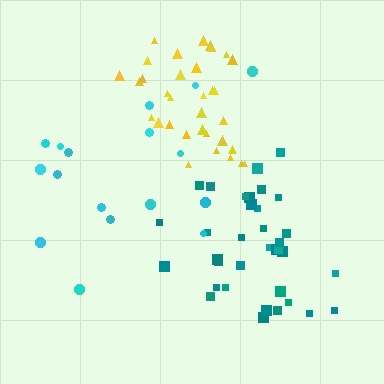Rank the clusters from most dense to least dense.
teal, yellow, cyan.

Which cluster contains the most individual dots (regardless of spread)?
Teal (35).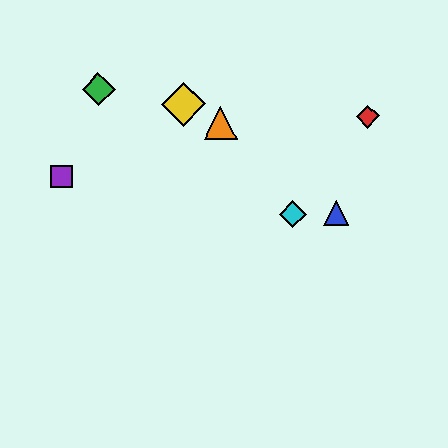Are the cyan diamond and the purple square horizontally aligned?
No, the cyan diamond is at y≈214 and the purple square is at y≈176.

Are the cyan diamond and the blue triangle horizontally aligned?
Yes, both are at y≈214.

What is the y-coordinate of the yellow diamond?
The yellow diamond is at y≈104.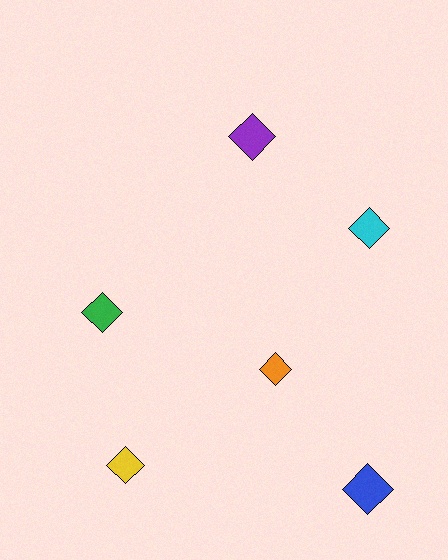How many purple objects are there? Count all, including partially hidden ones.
There is 1 purple object.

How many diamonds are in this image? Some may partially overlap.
There are 6 diamonds.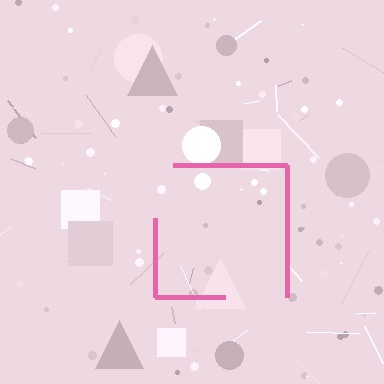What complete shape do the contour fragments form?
The contour fragments form a square.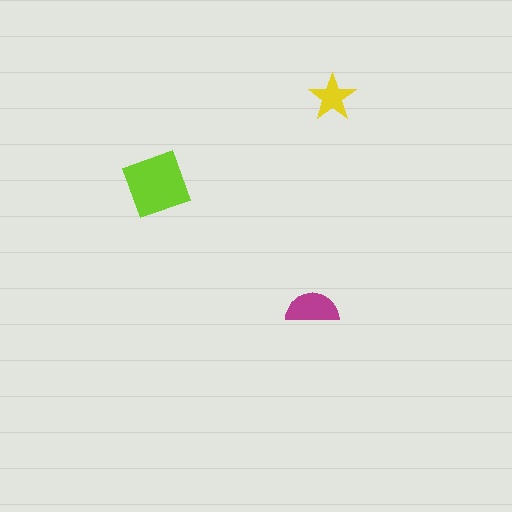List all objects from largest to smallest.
The lime diamond, the magenta semicircle, the yellow star.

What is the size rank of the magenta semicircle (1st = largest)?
2nd.